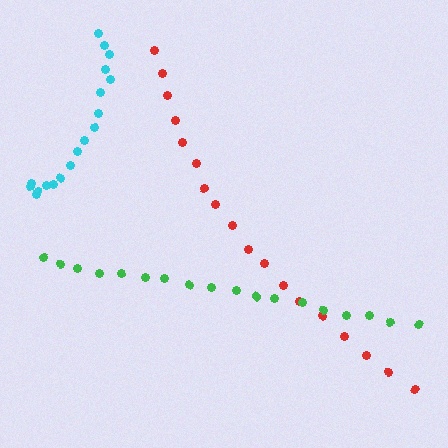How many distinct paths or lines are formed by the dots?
There are 3 distinct paths.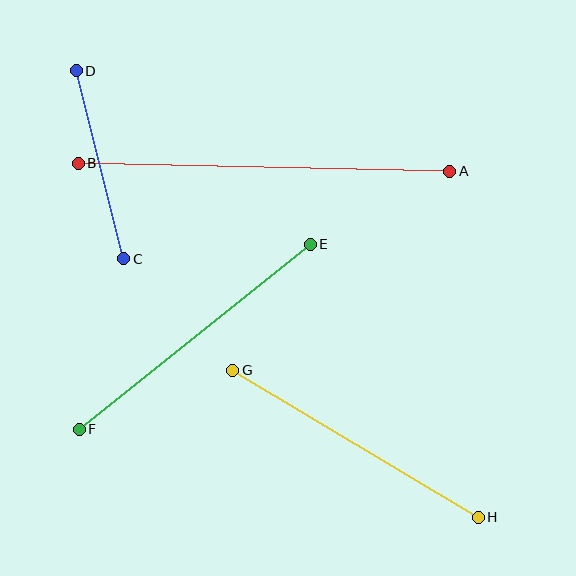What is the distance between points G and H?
The distance is approximately 286 pixels.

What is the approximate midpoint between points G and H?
The midpoint is at approximately (355, 444) pixels.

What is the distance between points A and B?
The distance is approximately 372 pixels.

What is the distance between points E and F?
The distance is approximately 296 pixels.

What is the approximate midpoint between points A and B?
The midpoint is at approximately (264, 167) pixels.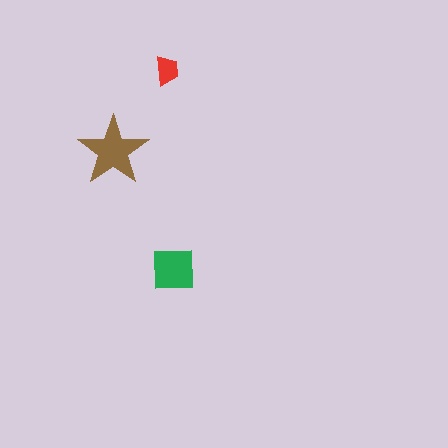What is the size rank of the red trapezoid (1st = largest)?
3rd.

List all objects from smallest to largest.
The red trapezoid, the green square, the brown star.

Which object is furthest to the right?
The green square is rightmost.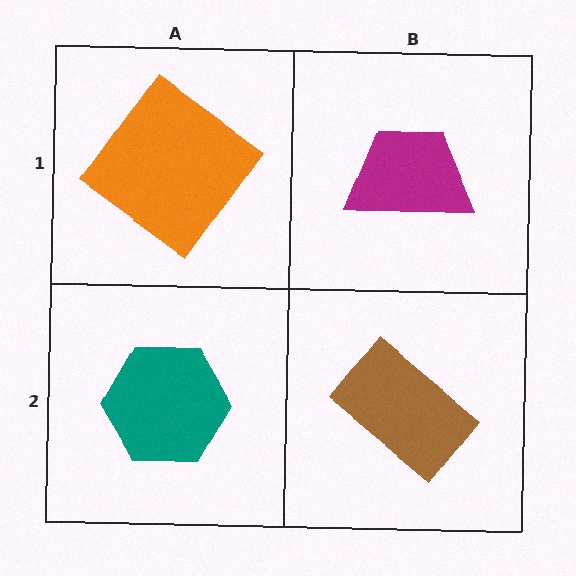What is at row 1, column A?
An orange diamond.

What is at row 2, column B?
A brown rectangle.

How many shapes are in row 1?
2 shapes.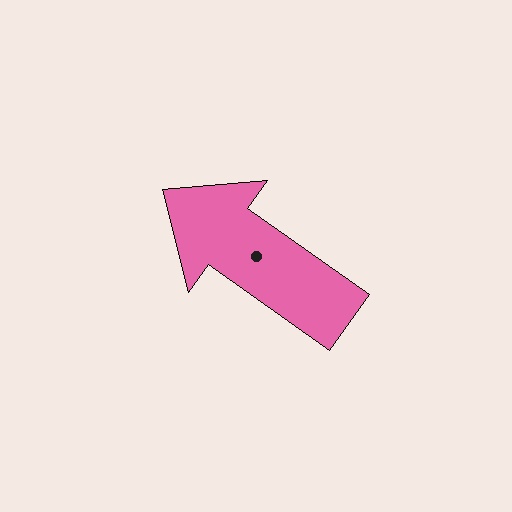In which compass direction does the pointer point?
Northwest.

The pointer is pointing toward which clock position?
Roughly 10 o'clock.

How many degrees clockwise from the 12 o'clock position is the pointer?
Approximately 305 degrees.